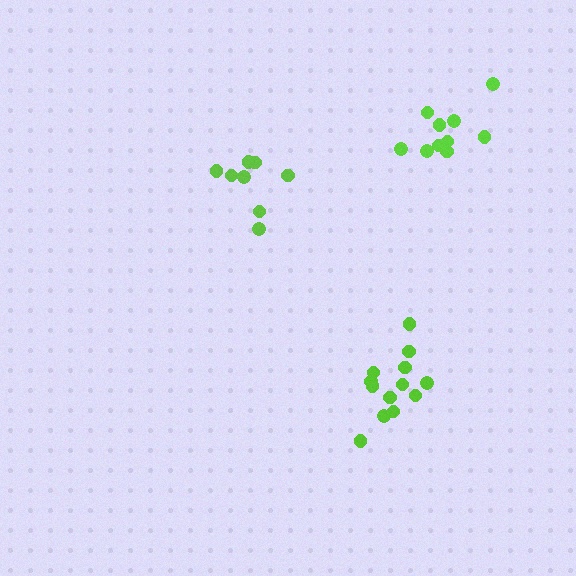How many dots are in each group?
Group 1: 13 dots, Group 2: 8 dots, Group 3: 10 dots (31 total).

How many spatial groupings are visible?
There are 3 spatial groupings.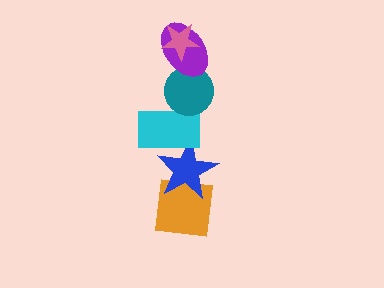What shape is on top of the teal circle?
The purple ellipse is on top of the teal circle.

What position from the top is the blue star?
The blue star is 5th from the top.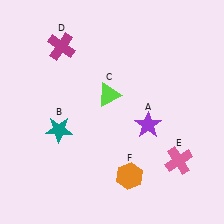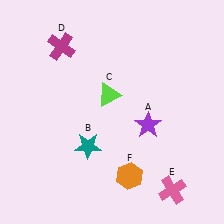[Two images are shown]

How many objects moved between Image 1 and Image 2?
2 objects moved between the two images.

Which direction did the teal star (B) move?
The teal star (B) moved right.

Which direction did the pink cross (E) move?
The pink cross (E) moved down.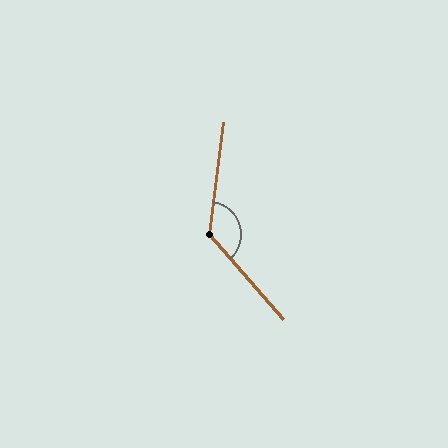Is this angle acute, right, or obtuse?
It is obtuse.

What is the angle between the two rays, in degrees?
Approximately 132 degrees.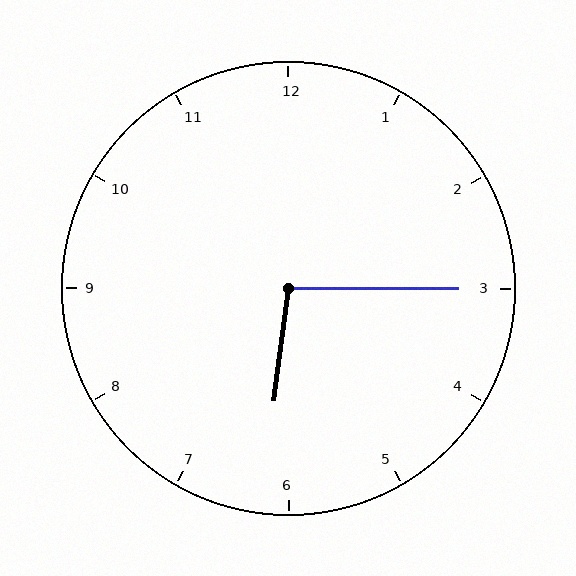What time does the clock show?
6:15.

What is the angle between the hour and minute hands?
Approximately 98 degrees.